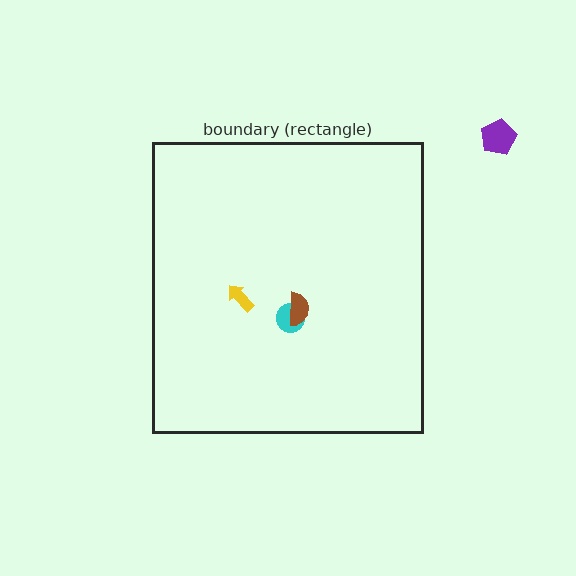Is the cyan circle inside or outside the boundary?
Inside.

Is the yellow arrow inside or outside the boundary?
Inside.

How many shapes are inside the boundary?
3 inside, 1 outside.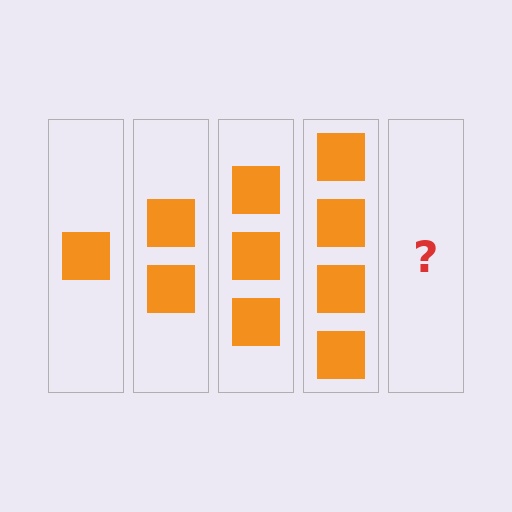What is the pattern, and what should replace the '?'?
The pattern is that each step adds one more square. The '?' should be 5 squares.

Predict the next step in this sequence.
The next step is 5 squares.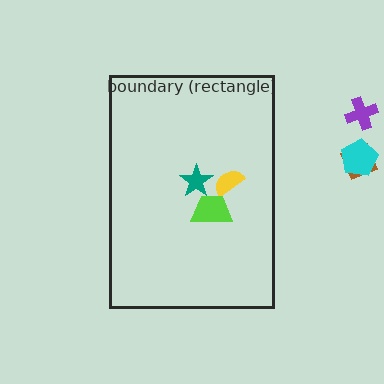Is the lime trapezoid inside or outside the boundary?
Inside.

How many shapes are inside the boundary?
3 inside, 3 outside.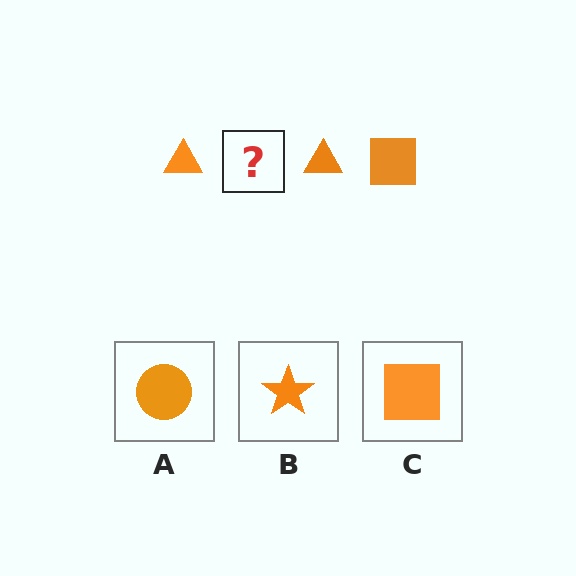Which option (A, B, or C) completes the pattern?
C.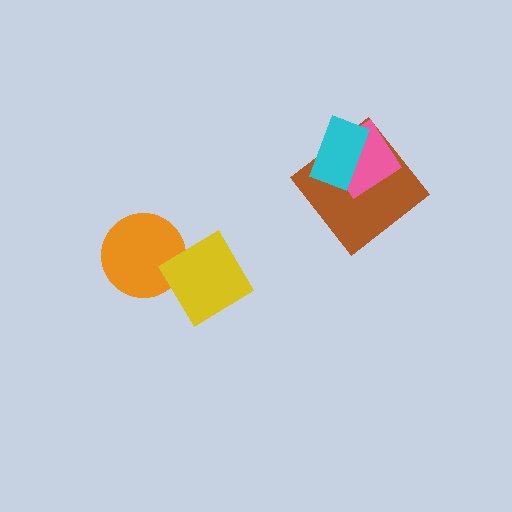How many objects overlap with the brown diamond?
2 objects overlap with the brown diamond.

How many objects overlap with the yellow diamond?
1 object overlaps with the yellow diamond.